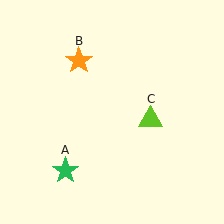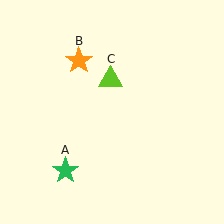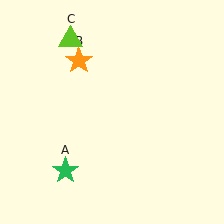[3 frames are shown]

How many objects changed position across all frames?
1 object changed position: lime triangle (object C).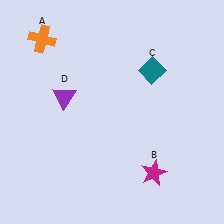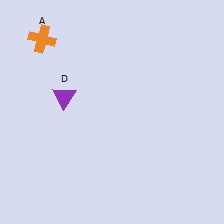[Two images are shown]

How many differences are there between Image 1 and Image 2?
There are 2 differences between the two images.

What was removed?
The teal diamond (C), the magenta star (B) were removed in Image 2.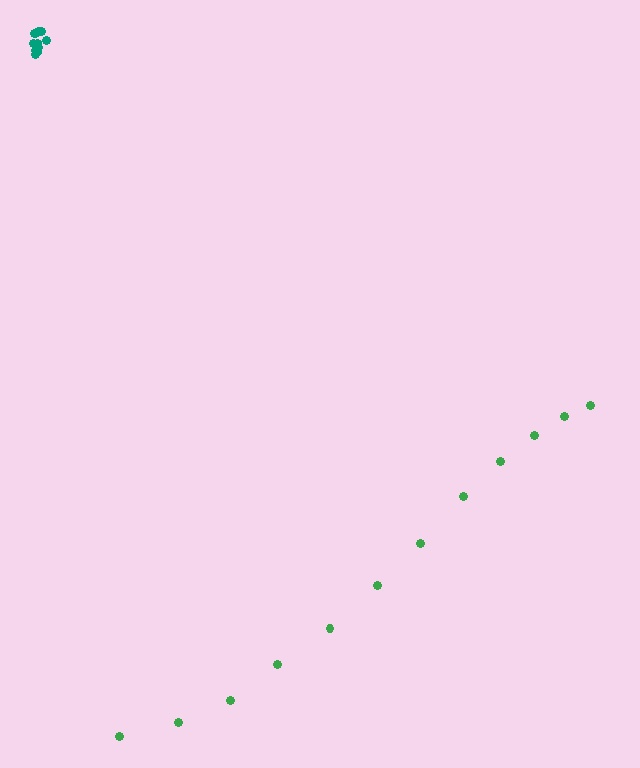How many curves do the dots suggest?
There are 2 distinct paths.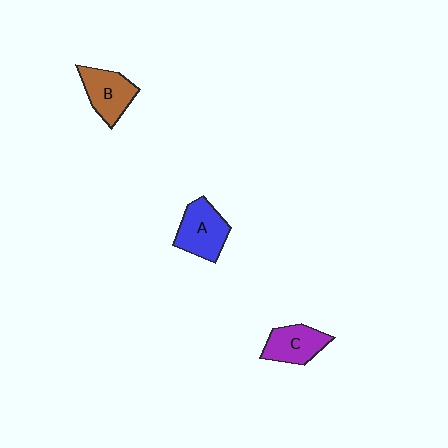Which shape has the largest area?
Shape A (blue).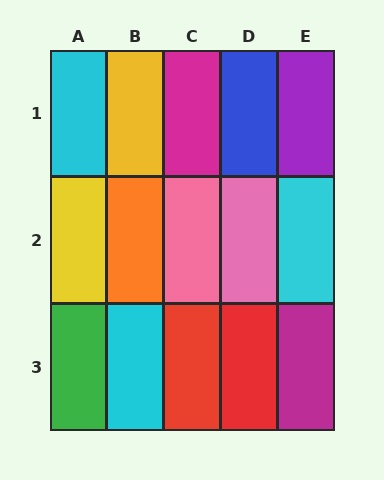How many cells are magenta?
2 cells are magenta.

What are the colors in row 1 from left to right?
Cyan, yellow, magenta, blue, purple.